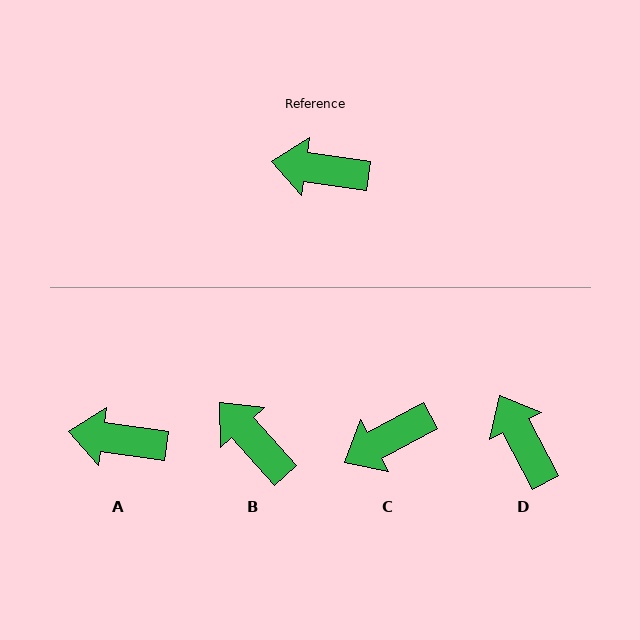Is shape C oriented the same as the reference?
No, it is off by about 36 degrees.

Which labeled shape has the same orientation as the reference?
A.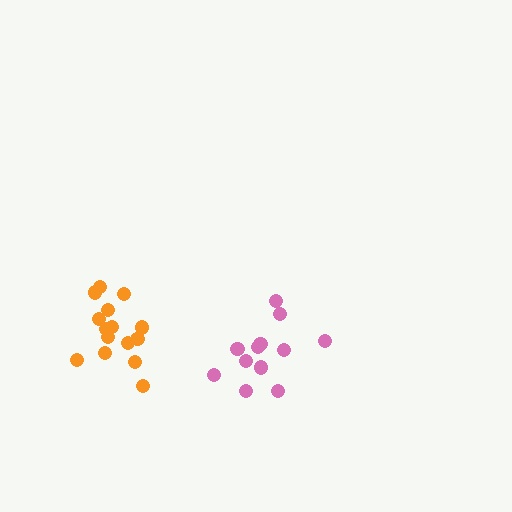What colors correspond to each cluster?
The clusters are colored: pink, orange.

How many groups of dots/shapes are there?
There are 2 groups.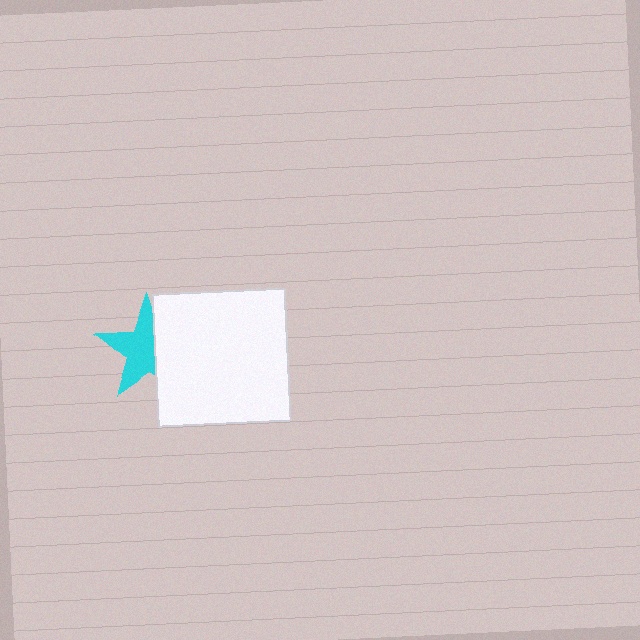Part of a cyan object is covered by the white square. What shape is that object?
It is a star.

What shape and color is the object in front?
The object in front is a white square.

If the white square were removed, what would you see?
You would see the complete cyan star.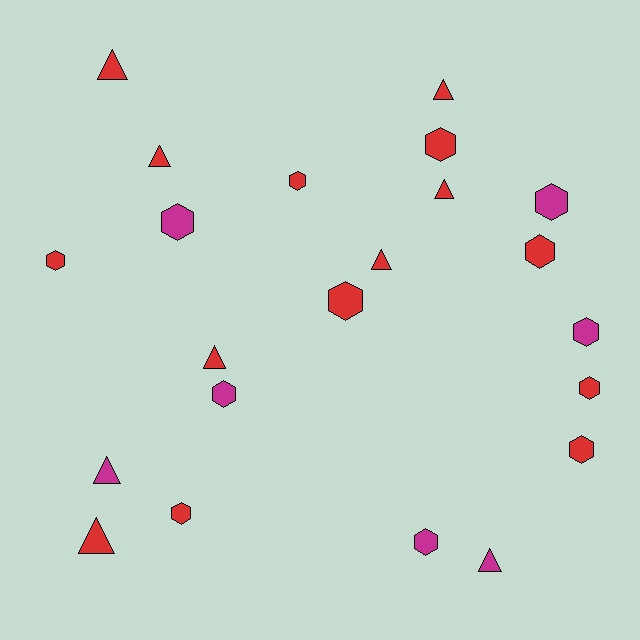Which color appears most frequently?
Red, with 15 objects.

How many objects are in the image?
There are 22 objects.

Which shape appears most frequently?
Hexagon, with 13 objects.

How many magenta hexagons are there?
There are 5 magenta hexagons.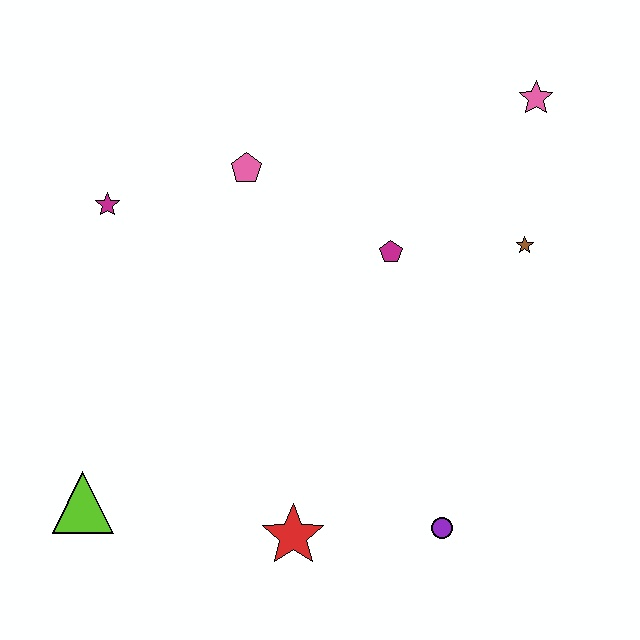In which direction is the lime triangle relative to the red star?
The lime triangle is to the left of the red star.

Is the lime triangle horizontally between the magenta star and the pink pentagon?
No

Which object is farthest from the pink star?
The lime triangle is farthest from the pink star.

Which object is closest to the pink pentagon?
The magenta star is closest to the pink pentagon.